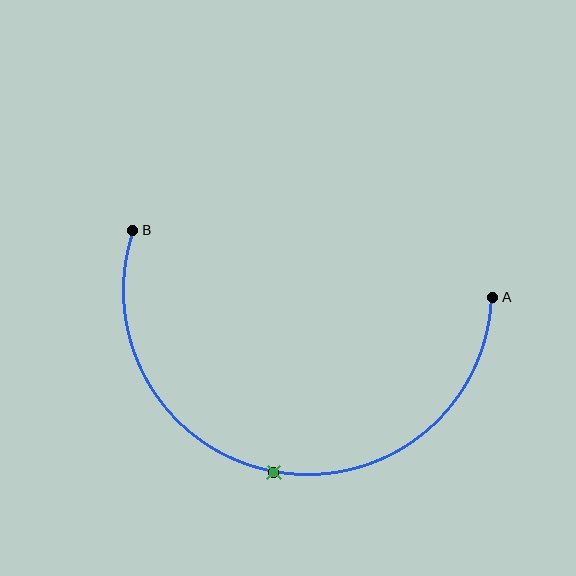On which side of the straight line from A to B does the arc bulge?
The arc bulges below the straight line connecting A and B.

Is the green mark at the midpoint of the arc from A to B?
Yes. The green mark lies on the arc at equal arc-length from both A and B — it is the arc midpoint.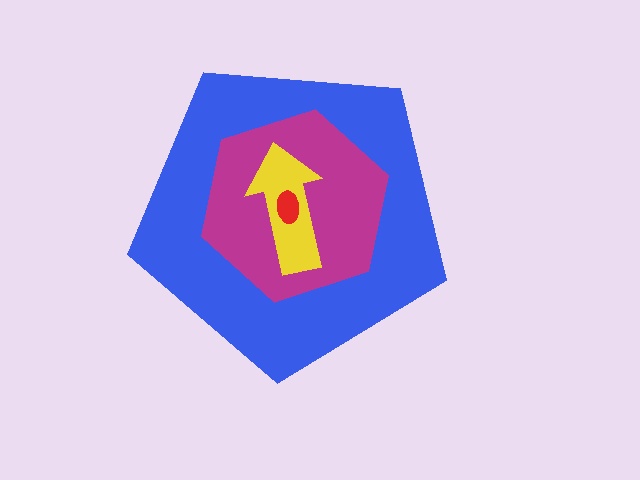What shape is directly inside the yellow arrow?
The red ellipse.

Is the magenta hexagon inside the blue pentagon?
Yes.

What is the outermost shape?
The blue pentagon.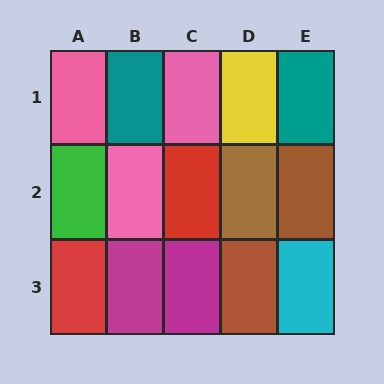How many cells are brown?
3 cells are brown.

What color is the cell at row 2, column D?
Brown.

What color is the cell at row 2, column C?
Red.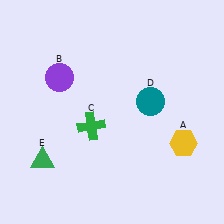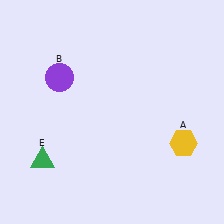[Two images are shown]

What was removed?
The teal circle (D), the green cross (C) were removed in Image 2.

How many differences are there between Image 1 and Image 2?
There are 2 differences between the two images.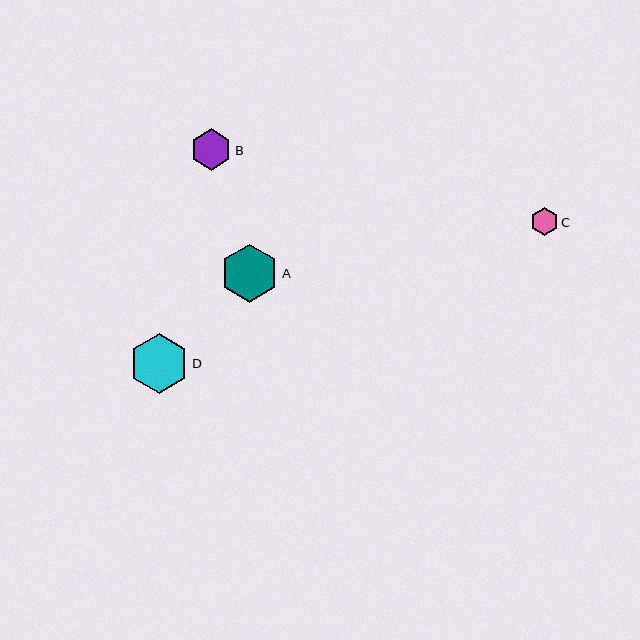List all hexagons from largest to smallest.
From largest to smallest: D, A, B, C.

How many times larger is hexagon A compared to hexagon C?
Hexagon A is approximately 2.1 times the size of hexagon C.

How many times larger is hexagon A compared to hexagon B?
Hexagon A is approximately 1.4 times the size of hexagon B.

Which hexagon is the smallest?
Hexagon C is the smallest with a size of approximately 28 pixels.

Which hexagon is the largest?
Hexagon D is the largest with a size of approximately 60 pixels.